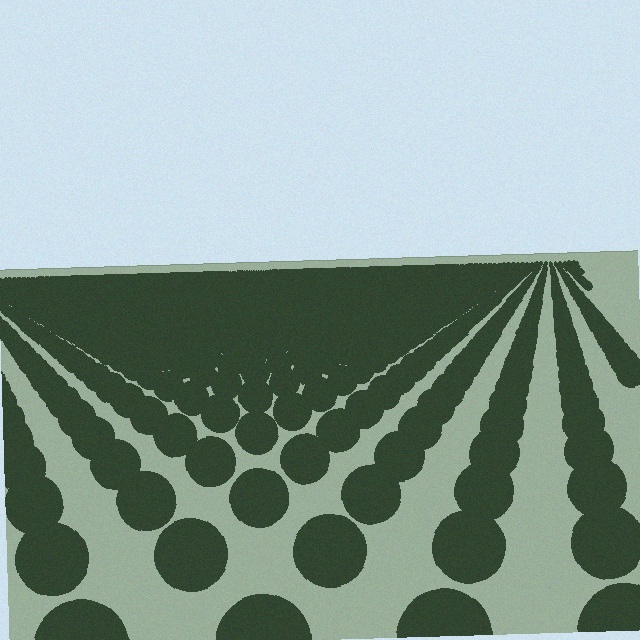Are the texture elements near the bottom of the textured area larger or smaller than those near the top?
Larger. Near the bottom, elements are closer to the viewer and appear at a bigger on-screen size.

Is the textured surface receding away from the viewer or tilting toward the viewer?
The surface is receding away from the viewer. Texture elements get smaller and denser toward the top.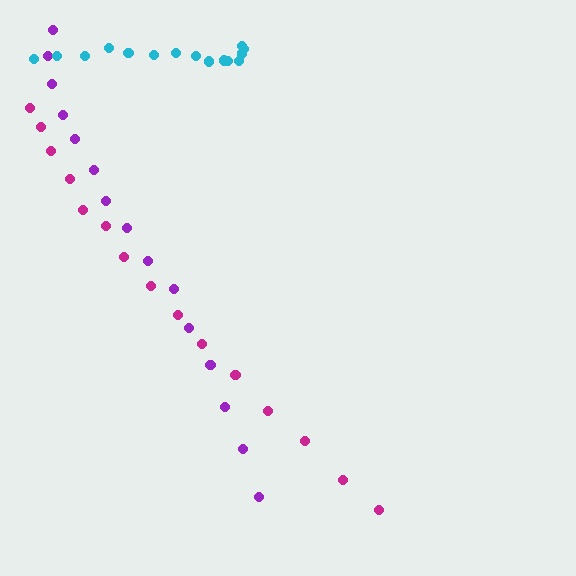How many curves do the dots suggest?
There are 3 distinct paths.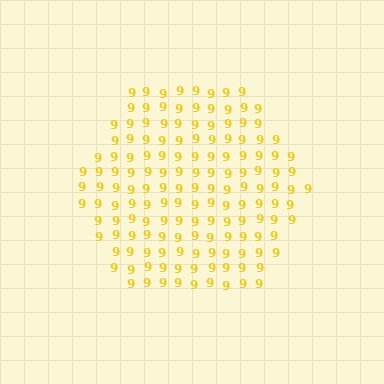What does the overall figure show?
The overall figure shows a hexagon.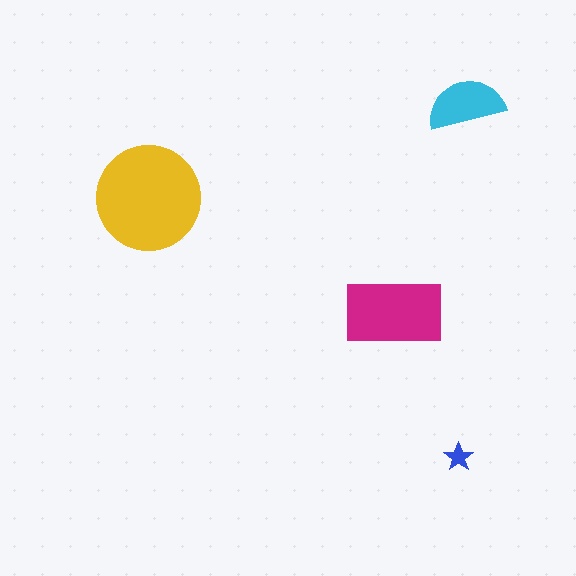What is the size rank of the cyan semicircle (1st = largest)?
3rd.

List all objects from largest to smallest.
The yellow circle, the magenta rectangle, the cyan semicircle, the blue star.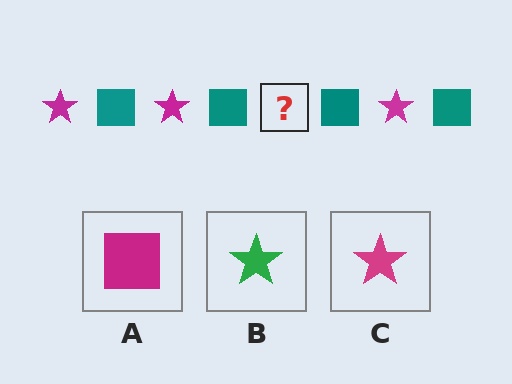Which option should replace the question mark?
Option C.